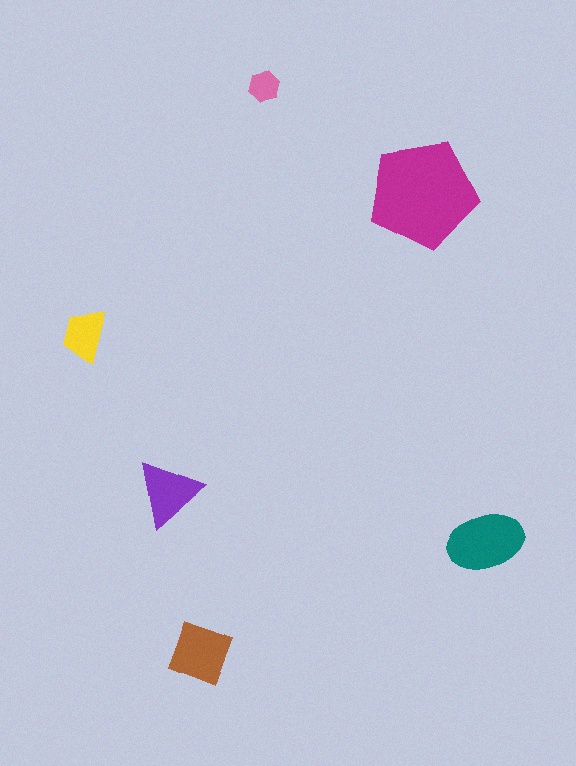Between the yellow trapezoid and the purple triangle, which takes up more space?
The purple triangle.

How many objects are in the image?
There are 6 objects in the image.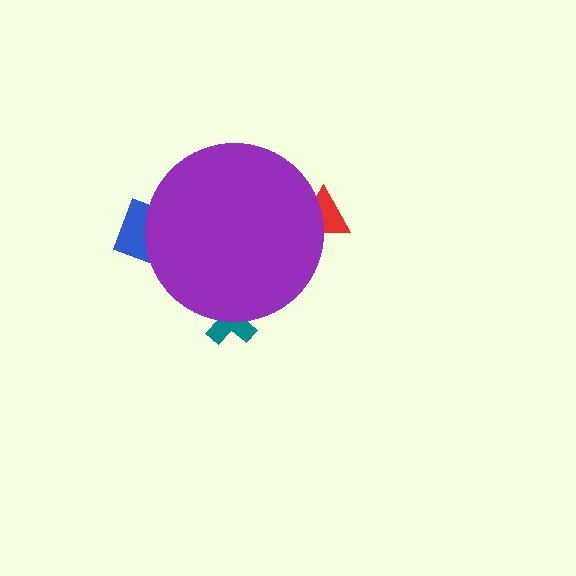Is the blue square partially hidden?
Yes, the blue square is partially hidden behind the purple circle.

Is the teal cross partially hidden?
Yes, the teal cross is partially hidden behind the purple circle.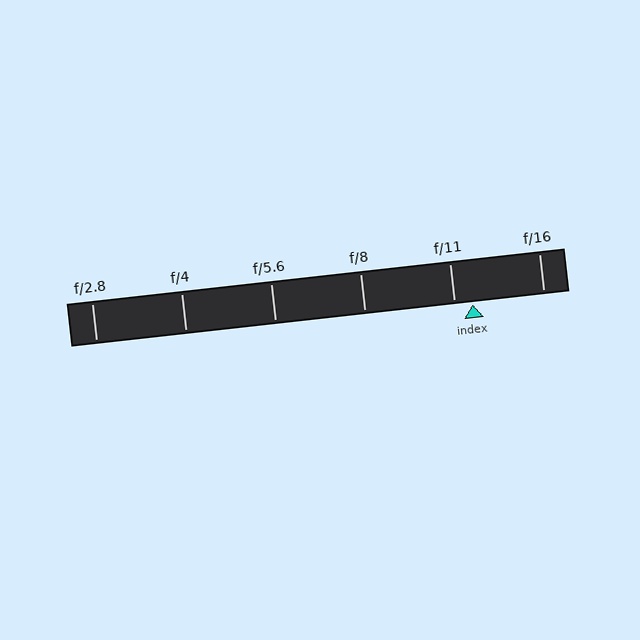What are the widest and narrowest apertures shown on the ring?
The widest aperture shown is f/2.8 and the narrowest is f/16.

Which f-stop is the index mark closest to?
The index mark is closest to f/11.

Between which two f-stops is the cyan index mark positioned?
The index mark is between f/11 and f/16.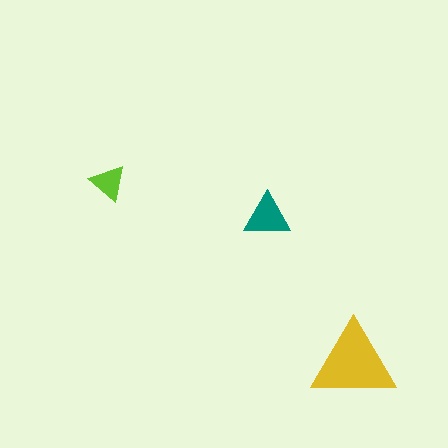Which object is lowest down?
The yellow triangle is bottommost.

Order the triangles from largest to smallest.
the yellow one, the teal one, the lime one.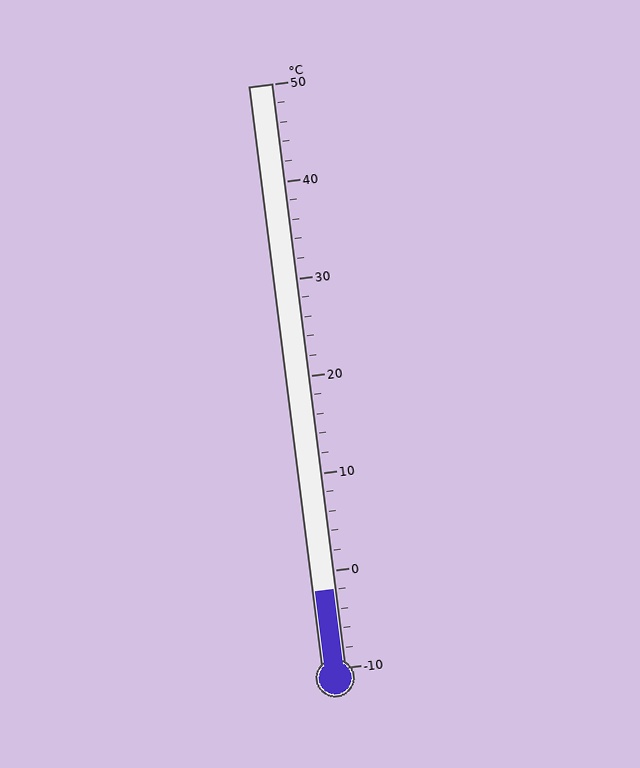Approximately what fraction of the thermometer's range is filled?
The thermometer is filled to approximately 15% of its range.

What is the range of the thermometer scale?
The thermometer scale ranges from -10°C to 50°C.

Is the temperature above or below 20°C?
The temperature is below 20°C.